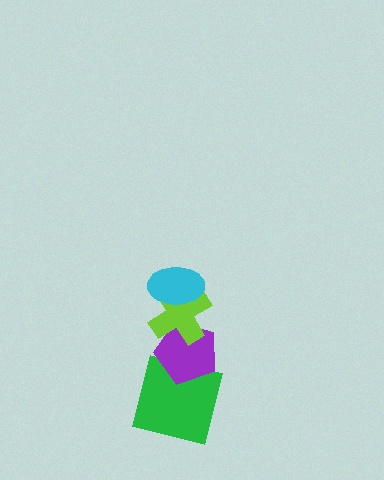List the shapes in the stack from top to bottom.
From top to bottom: the cyan ellipse, the lime cross, the purple pentagon, the green square.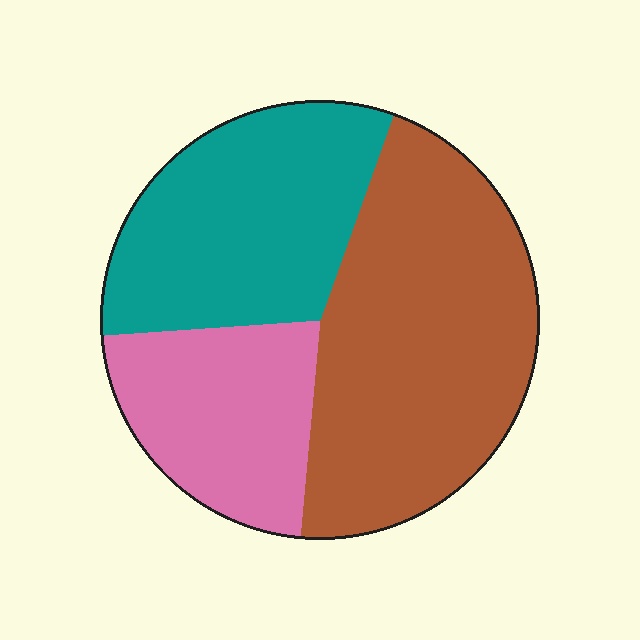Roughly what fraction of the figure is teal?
Teal covers around 30% of the figure.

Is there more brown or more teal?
Brown.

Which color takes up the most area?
Brown, at roughly 45%.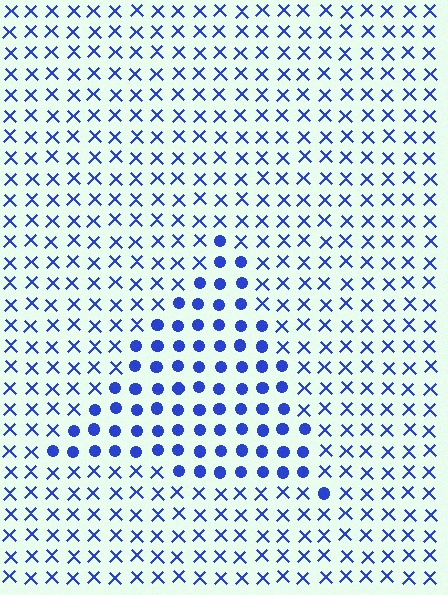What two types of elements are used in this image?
The image uses circles inside the triangle region and X marks outside it.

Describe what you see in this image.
The image is filled with small blue elements arranged in a uniform grid. A triangle-shaped region contains circles, while the surrounding area contains X marks. The boundary is defined purely by the change in element shape.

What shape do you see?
I see a triangle.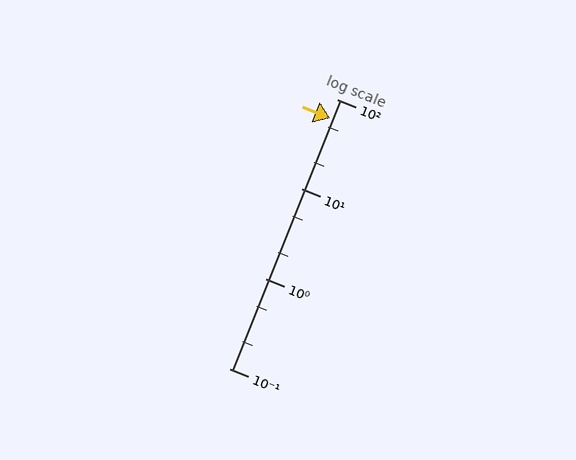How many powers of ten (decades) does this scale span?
The scale spans 3 decades, from 0.1 to 100.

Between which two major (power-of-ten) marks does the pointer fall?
The pointer is between 10 and 100.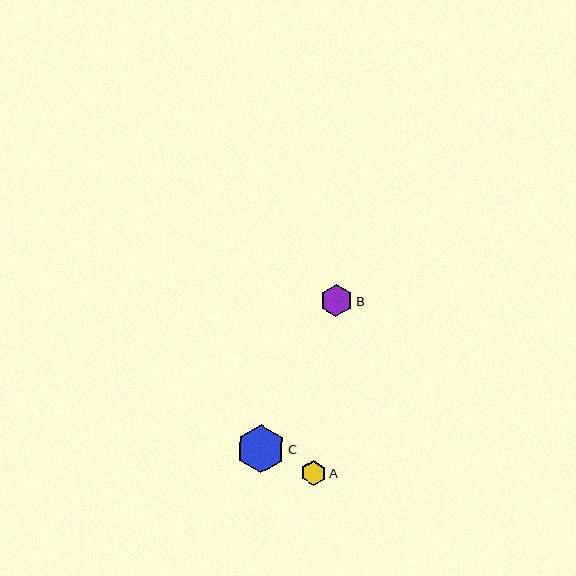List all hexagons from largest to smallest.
From largest to smallest: C, B, A.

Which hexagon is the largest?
Hexagon C is the largest with a size of approximately 48 pixels.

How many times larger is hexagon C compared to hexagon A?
Hexagon C is approximately 1.9 times the size of hexagon A.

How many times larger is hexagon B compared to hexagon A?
Hexagon B is approximately 1.3 times the size of hexagon A.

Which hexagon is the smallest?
Hexagon A is the smallest with a size of approximately 25 pixels.